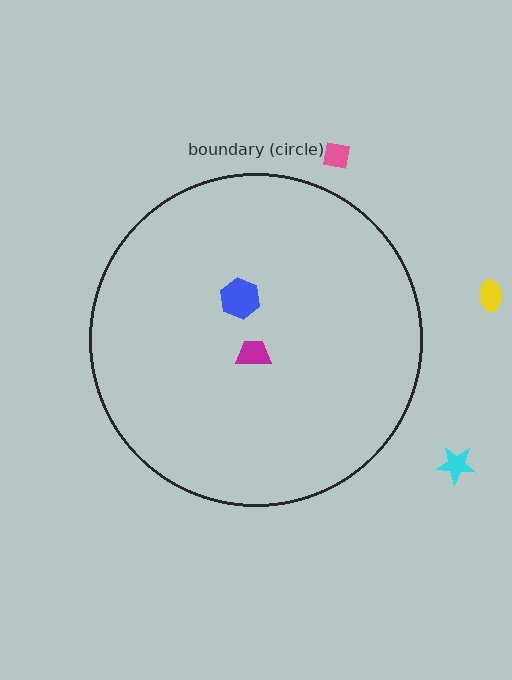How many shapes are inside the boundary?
2 inside, 3 outside.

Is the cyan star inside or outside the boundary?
Outside.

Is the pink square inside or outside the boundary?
Outside.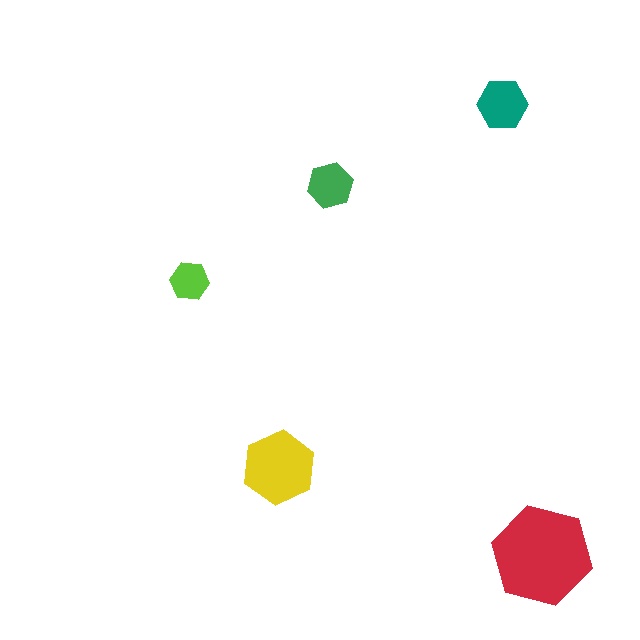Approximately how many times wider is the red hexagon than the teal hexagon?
About 2 times wider.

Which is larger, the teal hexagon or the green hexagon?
The teal one.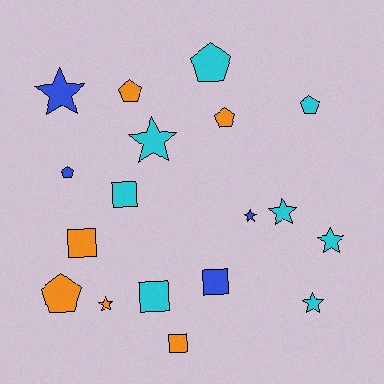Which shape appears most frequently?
Star, with 7 objects.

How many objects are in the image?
There are 18 objects.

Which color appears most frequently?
Cyan, with 8 objects.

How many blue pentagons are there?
There is 1 blue pentagon.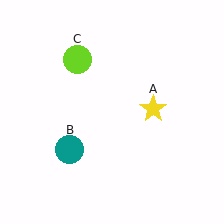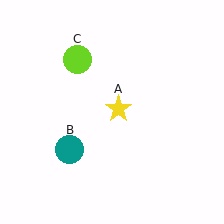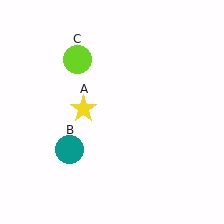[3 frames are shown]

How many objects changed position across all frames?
1 object changed position: yellow star (object A).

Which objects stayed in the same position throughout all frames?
Teal circle (object B) and lime circle (object C) remained stationary.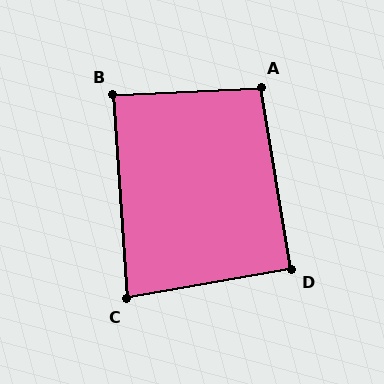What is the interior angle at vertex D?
Approximately 91 degrees (approximately right).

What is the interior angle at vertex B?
Approximately 89 degrees (approximately right).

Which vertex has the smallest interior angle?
C, at approximately 84 degrees.